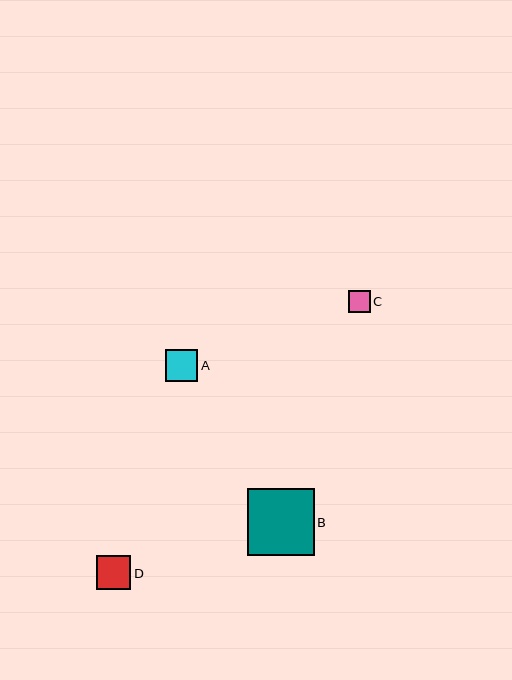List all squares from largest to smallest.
From largest to smallest: B, D, A, C.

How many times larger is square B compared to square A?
Square B is approximately 2.1 times the size of square A.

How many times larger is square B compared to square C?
Square B is approximately 3.0 times the size of square C.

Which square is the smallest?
Square C is the smallest with a size of approximately 22 pixels.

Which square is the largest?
Square B is the largest with a size of approximately 67 pixels.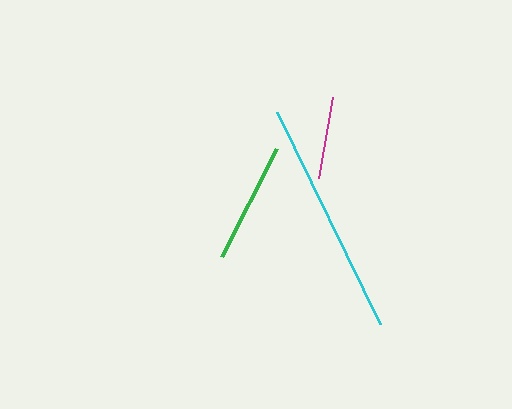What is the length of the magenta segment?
The magenta segment is approximately 82 pixels long.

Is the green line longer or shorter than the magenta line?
The green line is longer than the magenta line.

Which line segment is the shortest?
The magenta line is the shortest at approximately 82 pixels.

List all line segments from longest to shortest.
From longest to shortest: cyan, green, magenta.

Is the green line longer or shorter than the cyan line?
The cyan line is longer than the green line.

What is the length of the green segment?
The green segment is approximately 121 pixels long.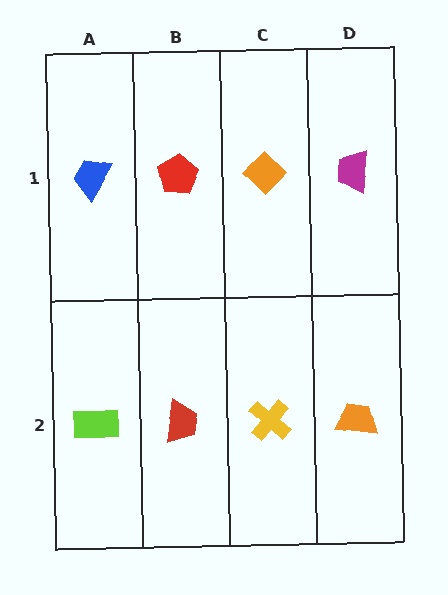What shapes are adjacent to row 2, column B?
A red pentagon (row 1, column B), a lime rectangle (row 2, column A), a yellow cross (row 2, column C).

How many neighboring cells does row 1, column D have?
2.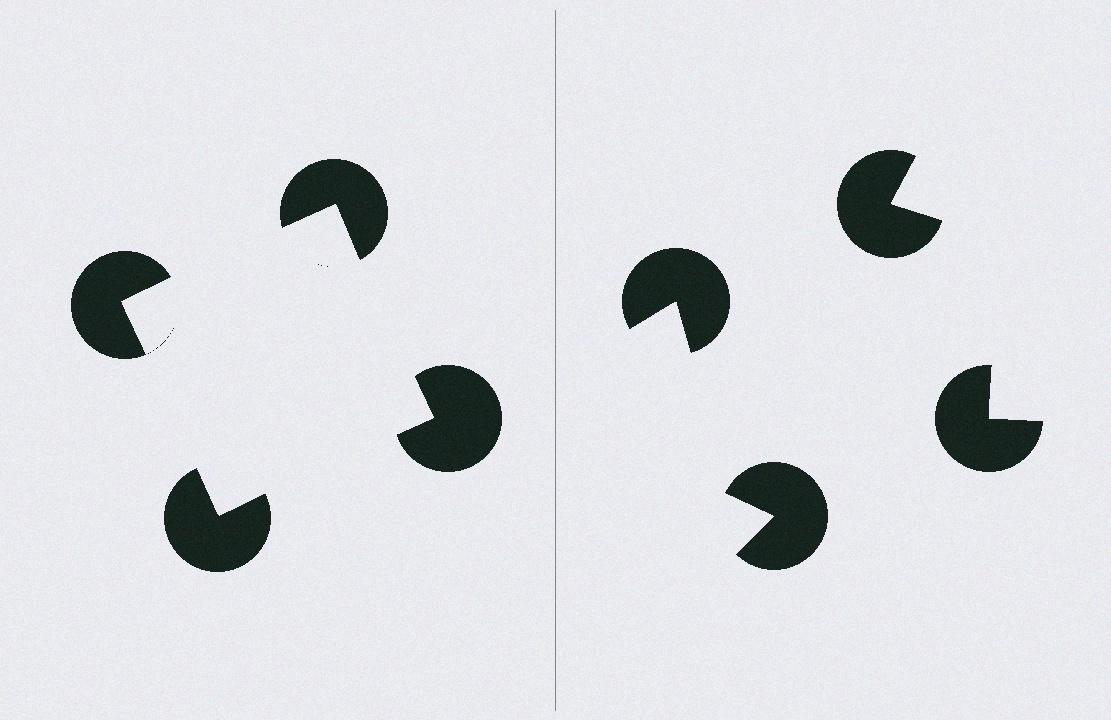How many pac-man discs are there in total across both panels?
8 — 4 on each side.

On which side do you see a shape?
An illusory square appears on the left side. On the right side the wedge cuts are rotated, so no coherent shape forms.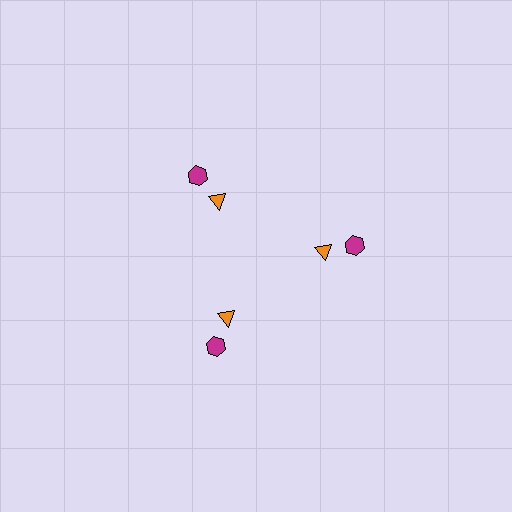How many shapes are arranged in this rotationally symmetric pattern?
There are 6 shapes, arranged in 3 groups of 2.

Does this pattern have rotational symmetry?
Yes, this pattern has 3-fold rotational symmetry. It looks the same after rotating 120 degrees around the center.